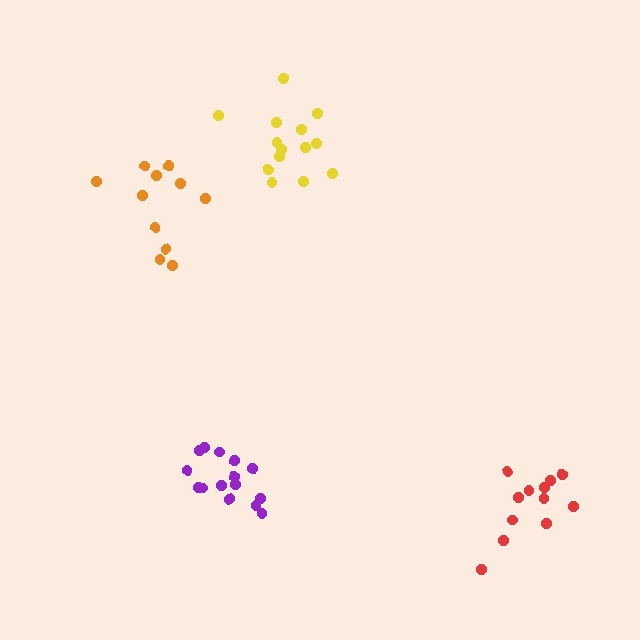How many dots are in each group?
Group 1: 14 dots, Group 2: 12 dots, Group 3: 15 dots, Group 4: 11 dots (52 total).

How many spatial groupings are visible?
There are 4 spatial groupings.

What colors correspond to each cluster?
The clusters are colored: yellow, red, purple, orange.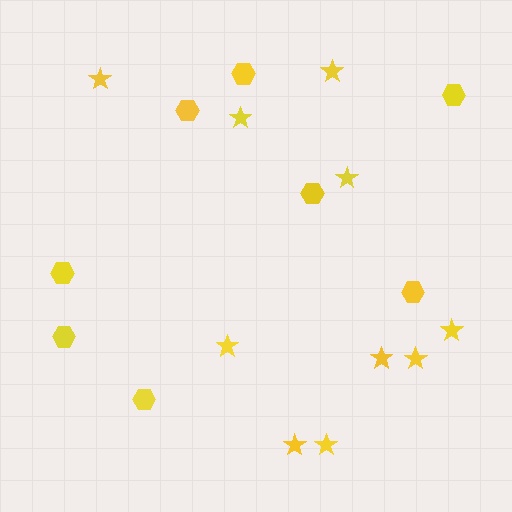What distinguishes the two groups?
There are 2 groups: one group of stars (10) and one group of hexagons (8).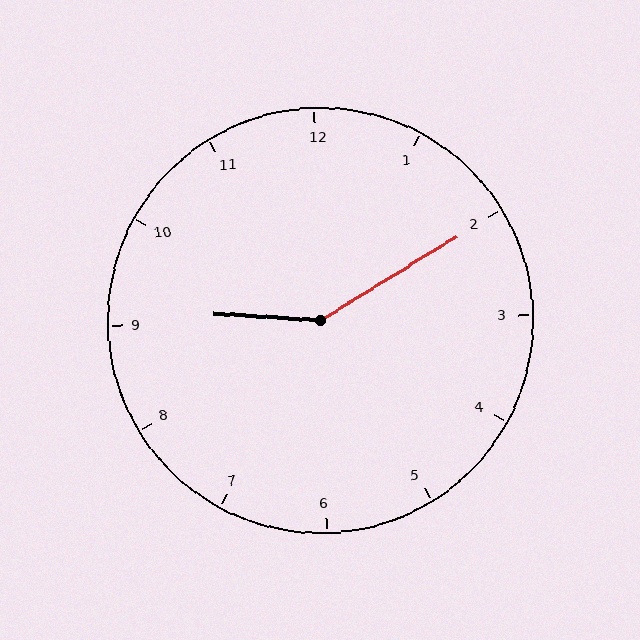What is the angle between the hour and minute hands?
Approximately 145 degrees.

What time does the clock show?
9:10.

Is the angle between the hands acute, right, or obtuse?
It is obtuse.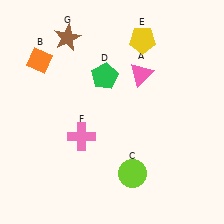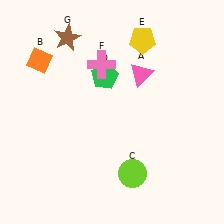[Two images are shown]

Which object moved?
The pink cross (F) moved up.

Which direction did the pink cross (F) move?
The pink cross (F) moved up.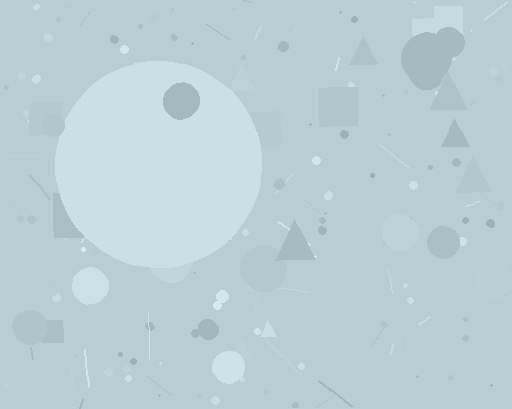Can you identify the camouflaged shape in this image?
The camouflaged shape is a circle.